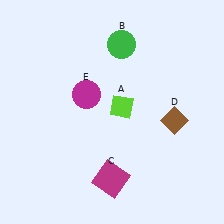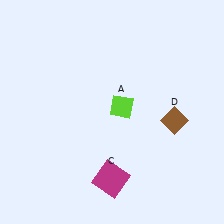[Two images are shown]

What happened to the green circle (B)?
The green circle (B) was removed in Image 2. It was in the top-right area of Image 1.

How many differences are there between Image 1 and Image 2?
There are 2 differences between the two images.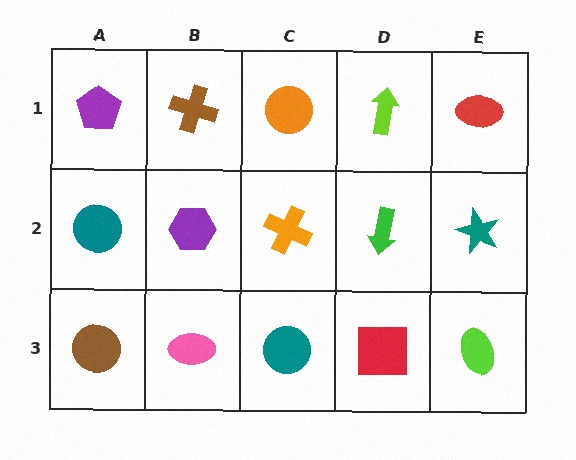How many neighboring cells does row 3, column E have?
2.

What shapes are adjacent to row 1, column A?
A teal circle (row 2, column A), a brown cross (row 1, column B).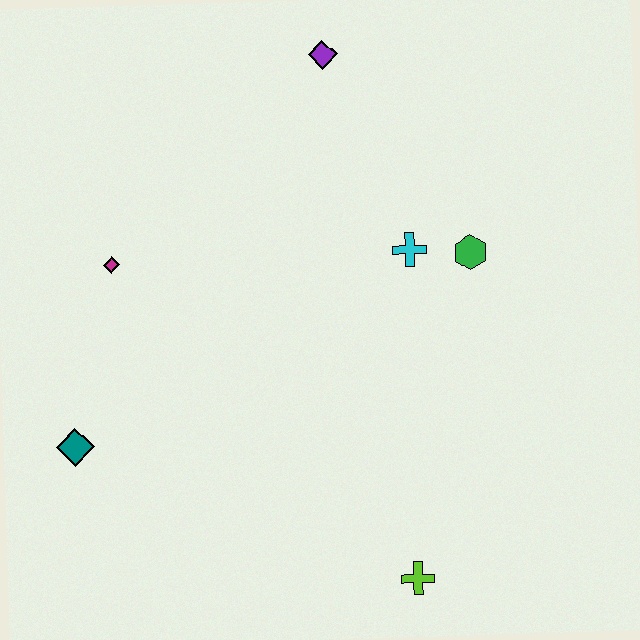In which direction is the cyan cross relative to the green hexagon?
The cyan cross is to the left of the green hexagon.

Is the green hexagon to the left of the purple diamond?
No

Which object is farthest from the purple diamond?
The lime cross is farthest from the purple diamond.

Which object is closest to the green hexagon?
The cyan cross is closest to the green hexagon.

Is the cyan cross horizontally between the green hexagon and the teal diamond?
Yes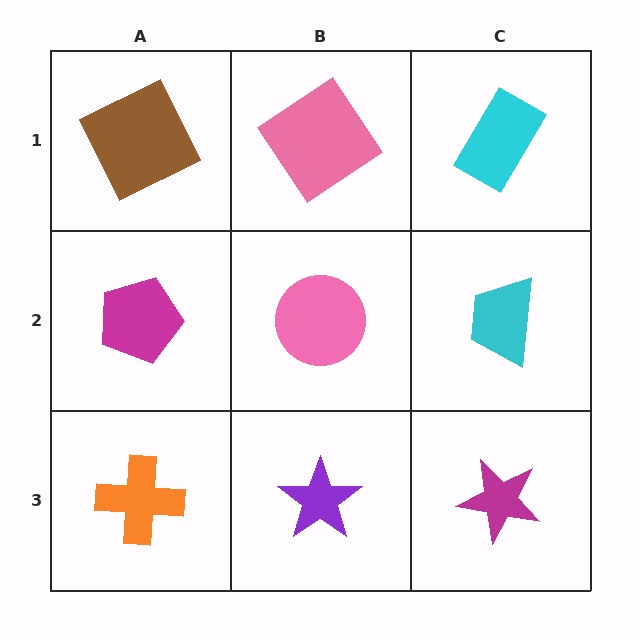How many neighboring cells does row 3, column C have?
2.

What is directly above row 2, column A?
A brown square.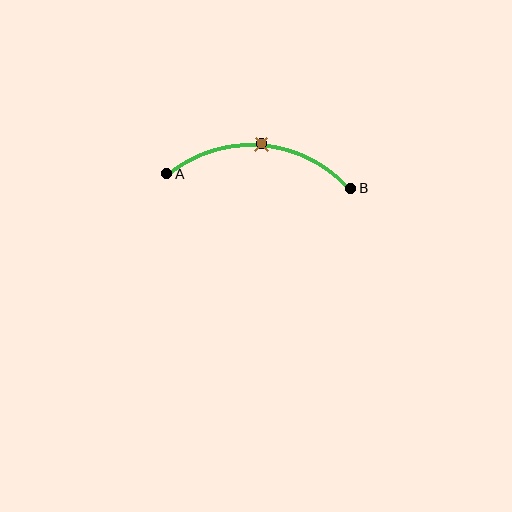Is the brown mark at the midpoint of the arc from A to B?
Yes. The brown mark lies on the arc at equal arc-length from both A and B — it is the arc midpoint.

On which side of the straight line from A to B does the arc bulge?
The arc bulges above the straight line connecting A and B.